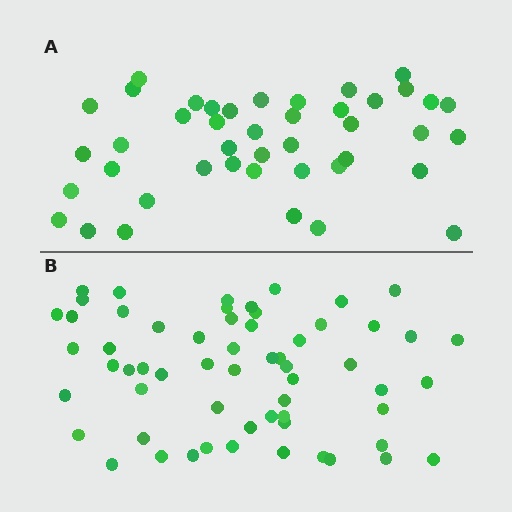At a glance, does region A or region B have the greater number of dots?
Region B (the bottom region) has more dots.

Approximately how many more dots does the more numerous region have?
Region B has approximately 15 more dots than region A.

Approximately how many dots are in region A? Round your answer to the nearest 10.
About 40 dots. (The exact count is 43, which rounds to 40.)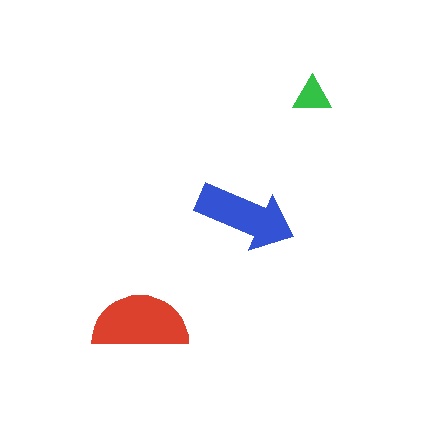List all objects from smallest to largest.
The green triangle, the blue arrow, the red semicircle.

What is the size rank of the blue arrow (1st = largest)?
2nd.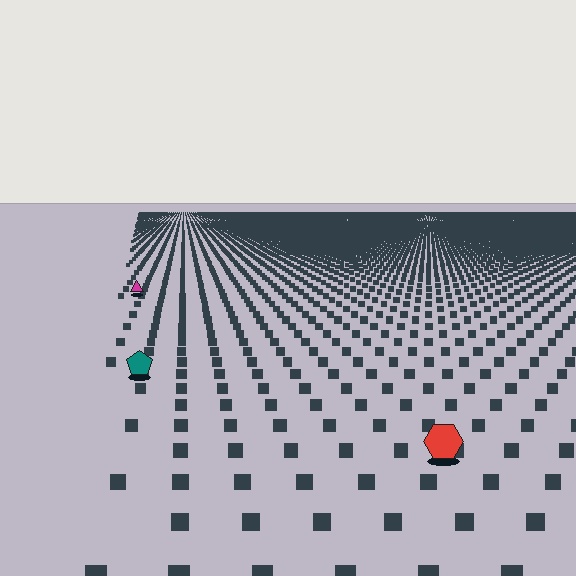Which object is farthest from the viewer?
The magenta triangle is farthest from the viewer. It appears smaller and the ground texture around it is denser.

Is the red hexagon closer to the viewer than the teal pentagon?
Yes. The red hexagon is closer — you can tell from the texture gradient: the ground texture is coarser near it.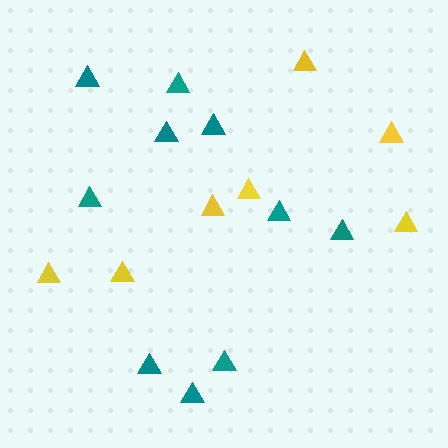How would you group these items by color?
There are 2 groups: one group of yellow triangles (7) and one group of teal triangles (10).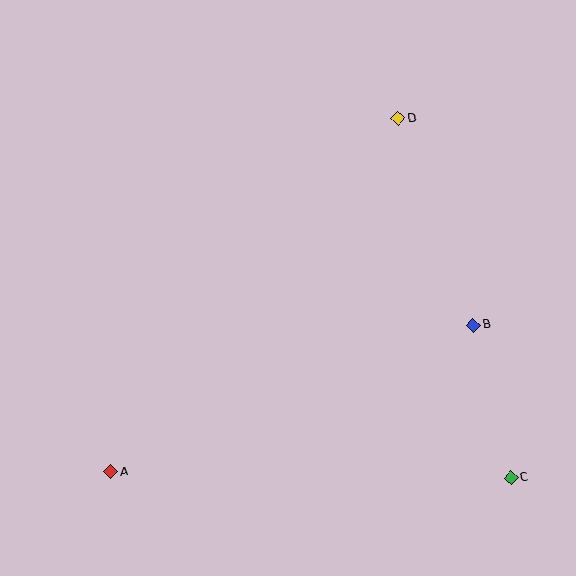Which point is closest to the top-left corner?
Point D is closest to the top-left corner.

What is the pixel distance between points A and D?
The distance between A and D is 456 pixels.